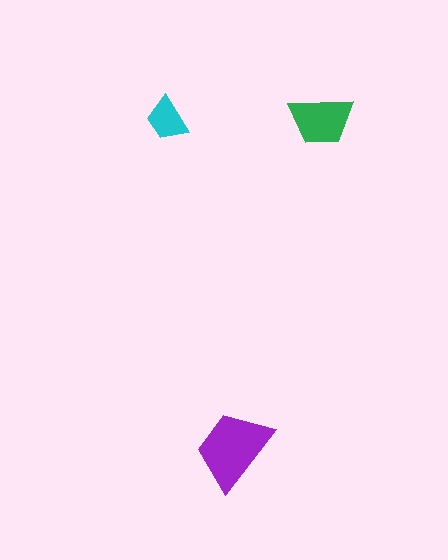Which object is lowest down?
The purple trapezoid is bottommost.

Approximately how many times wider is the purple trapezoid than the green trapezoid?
About 1.5 times wider.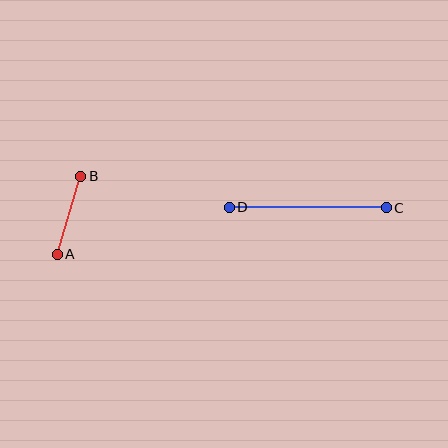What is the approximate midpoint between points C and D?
The midpoint is at approximately (308, 208) pixels.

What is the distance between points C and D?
The distance is approximately 157 pixels.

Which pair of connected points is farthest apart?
Points C and D are farthest apart.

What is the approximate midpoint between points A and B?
The midpoint is at approximately (69, 215) pixels.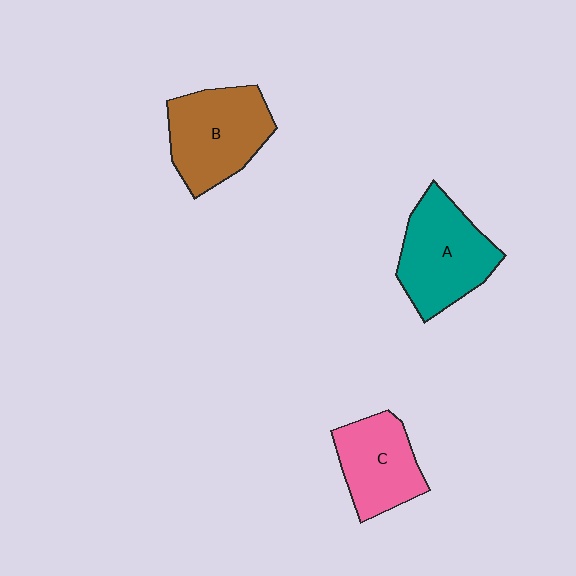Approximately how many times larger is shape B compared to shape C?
Approximately 1.2 times.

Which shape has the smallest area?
Shape C (pink).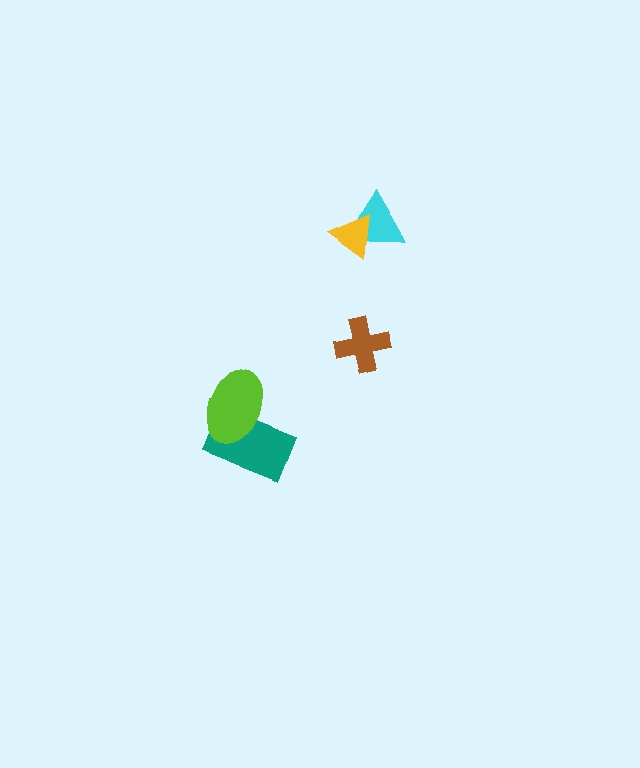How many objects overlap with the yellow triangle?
1 object overlaps with the yellow triangle.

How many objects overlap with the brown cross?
0 objects overlap with the brown cross.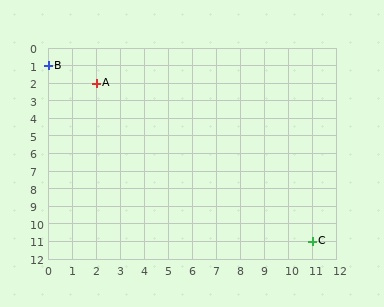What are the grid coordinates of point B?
Point B is at grid coordinates (0, 1).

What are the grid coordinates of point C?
Point C is at grid coordinates (11, 11).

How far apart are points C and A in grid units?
Points C and A are 9 columns and 9 rows apart (about 12.7 grid units diagonally).